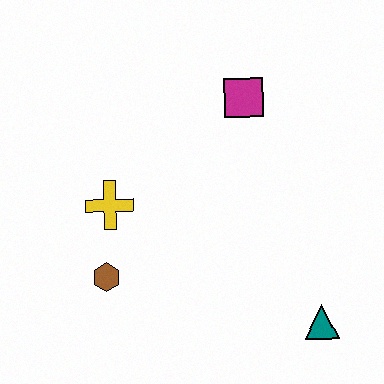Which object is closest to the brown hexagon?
The yellow cross is closest to the brown hexagon.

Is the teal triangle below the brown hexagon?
Yes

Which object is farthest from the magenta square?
The teal triangle is farthest from the magenta square.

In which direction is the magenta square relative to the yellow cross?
The magenta square is to the right of the yellow cross.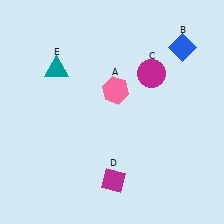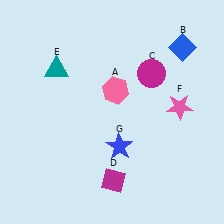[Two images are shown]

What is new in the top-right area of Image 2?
A pink star (F) was added in the top-right area of Image 2.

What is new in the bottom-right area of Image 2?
A blue star (G) was added in the bottom-right area of Image 2.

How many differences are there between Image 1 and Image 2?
There are 2 differences between the two images.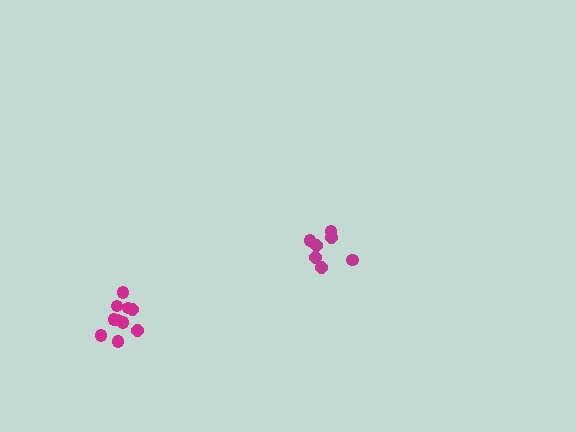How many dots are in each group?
Group 1: 10 dots, Group 2: 7 dots (17 total).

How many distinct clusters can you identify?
There are 2 distinct clusters.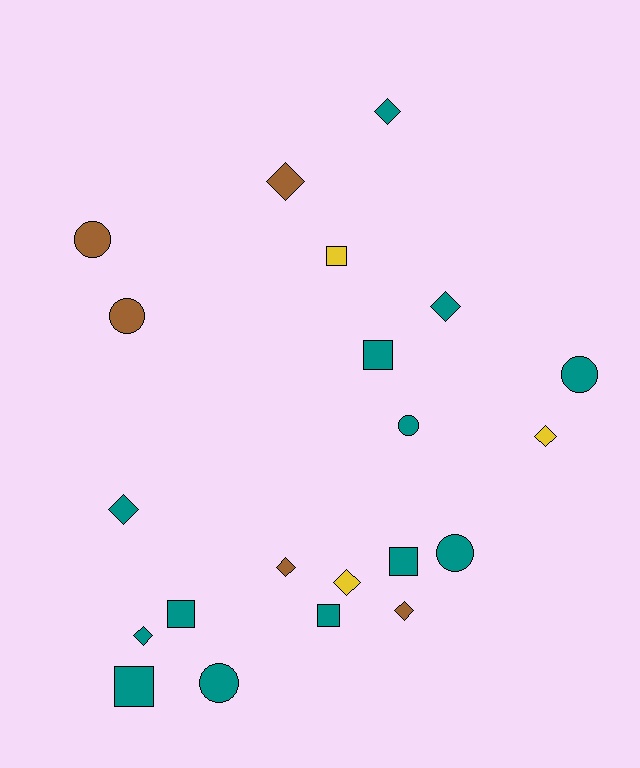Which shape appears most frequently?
Diamond, with 9 objects.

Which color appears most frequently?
Teal, with 13 objects.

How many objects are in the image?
There are 21 objects.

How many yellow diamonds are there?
There are 2 yellow diamonds.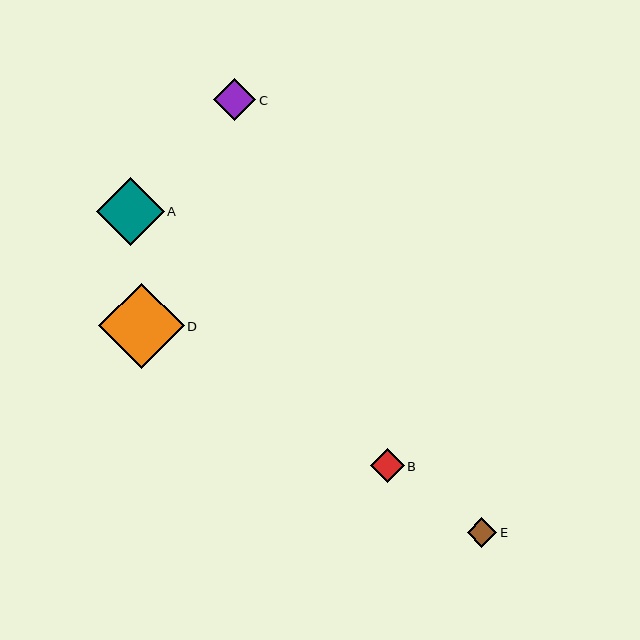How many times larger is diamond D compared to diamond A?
Diamond D is approximately 1.3 times the size of diamond A.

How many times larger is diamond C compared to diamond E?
Diamond C is approximately 1.4 times the size of diamond E.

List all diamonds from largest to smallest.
From largest to smallest: D, A, C, B, E.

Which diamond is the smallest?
Diamond E is the smallest with a size of approximately 30 pixels.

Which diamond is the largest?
Diamond D is the largest with a size of approximately 86 pixels.